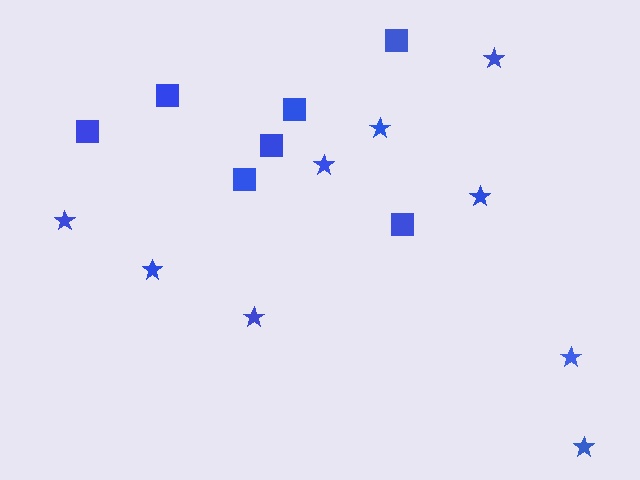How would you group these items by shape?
There are 2 groups: one group of stars (9) and one group of squares (7).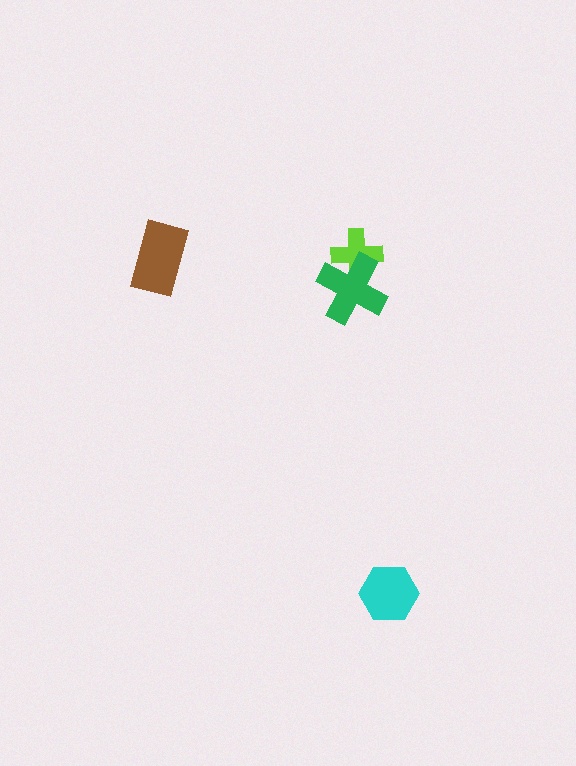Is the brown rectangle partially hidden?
No, no other shape covers it.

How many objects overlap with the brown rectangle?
0 objects overlap with the brown rectangle.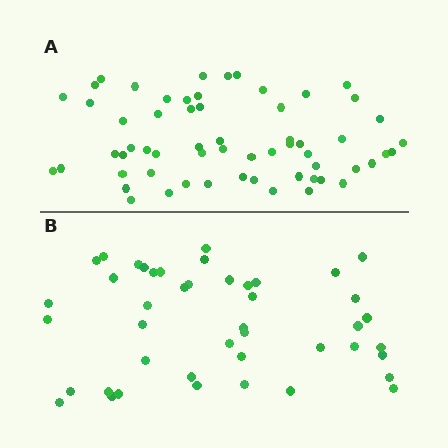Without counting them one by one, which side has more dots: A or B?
Region A (the top region) has more dots.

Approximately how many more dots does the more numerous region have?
Region A has approximately 15 more dots than region B.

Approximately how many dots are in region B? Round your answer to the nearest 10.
About 40 dots. (The exact count is 44, which rounds to 40.)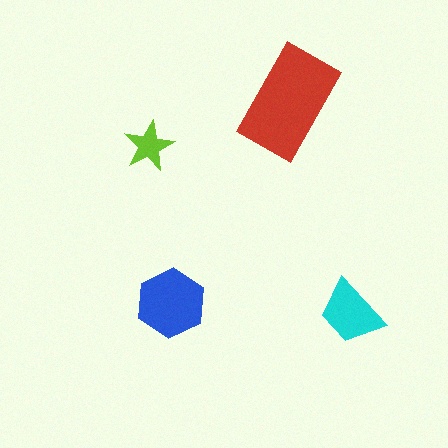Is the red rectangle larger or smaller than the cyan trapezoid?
Larger.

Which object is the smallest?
The lime star.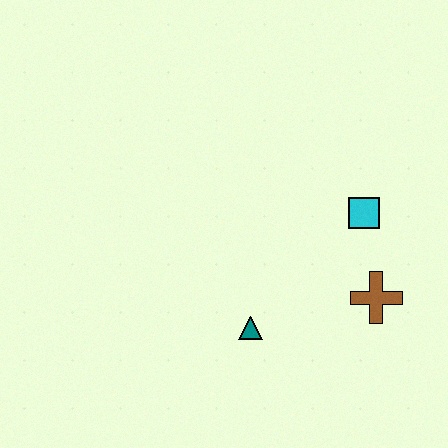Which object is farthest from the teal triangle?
The cyan square is farthest from the teal triangle.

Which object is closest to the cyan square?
The brown cross is closest to the cyan square.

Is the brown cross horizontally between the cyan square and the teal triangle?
No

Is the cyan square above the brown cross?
Yes